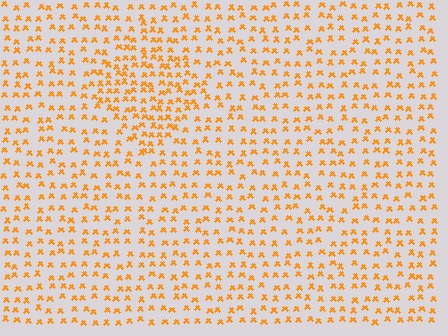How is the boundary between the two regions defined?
The boundary is defined by a change in element density (approximately 1.7x ratio). All elements are the same color, size, and shape.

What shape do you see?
I see a diamond.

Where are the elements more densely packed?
The elements are more densely packed inside the diamond boundary.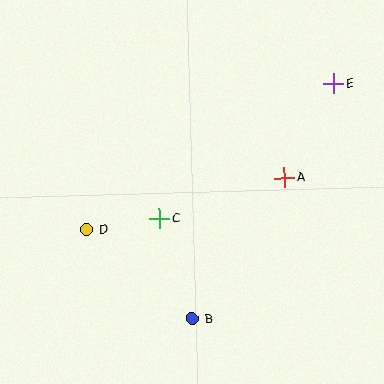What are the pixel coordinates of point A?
Point A is at (284, 177).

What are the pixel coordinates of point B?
Point B is at (192, 319).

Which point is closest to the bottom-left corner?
Point D is closest to the bottom-left corner.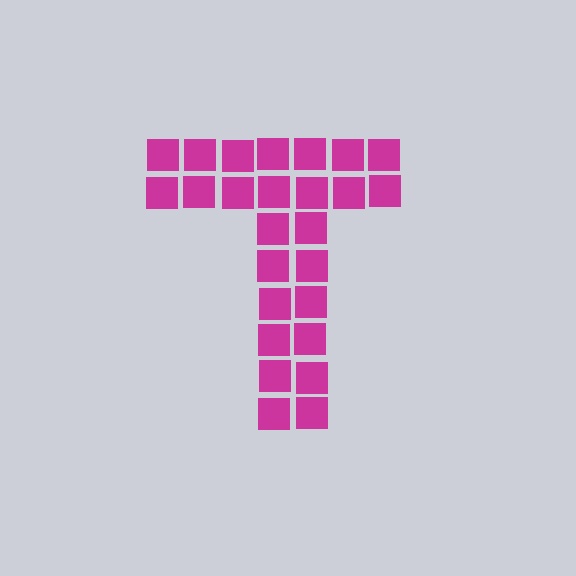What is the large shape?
The large shape is the letter T.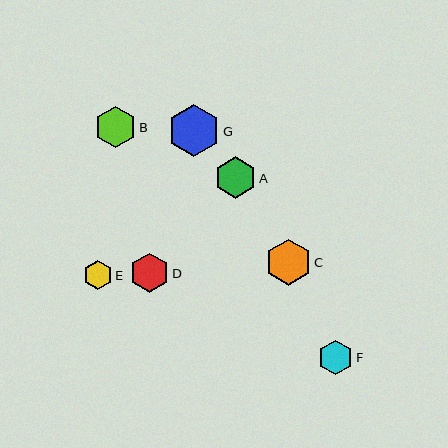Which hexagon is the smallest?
Hexagon E is the smallest with a size of approximately 29 pixels.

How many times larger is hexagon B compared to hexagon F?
Hexagon B is approximately 1.2 times the size of hexagon F.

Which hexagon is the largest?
Hexagon G is the largest with a size of approximately 52 pixels.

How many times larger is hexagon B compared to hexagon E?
Hexagon B is approximately 1.4 times the size of hexagon E.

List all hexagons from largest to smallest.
From largest to smallest: G, C, B, A, D, F, E.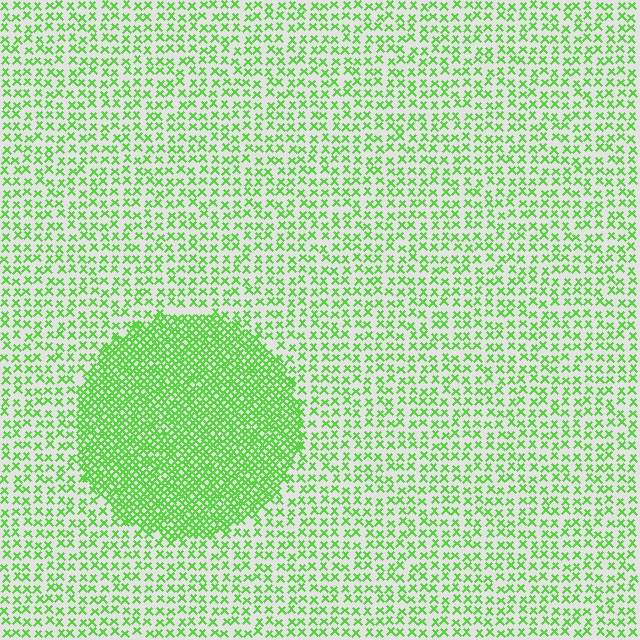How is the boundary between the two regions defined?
The boundary is defined by a change in element density (approximately 2.5x ratio). All elements are the same color, size, and shape.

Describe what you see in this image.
The image contains small lime elements arranged at two different densities. A circle-shaped region is visible where the elements are more densely packed than the surrounding area.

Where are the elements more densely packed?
The elements are more densely packed inside the circle boundary.